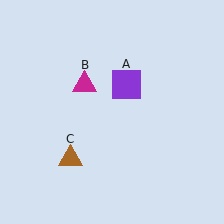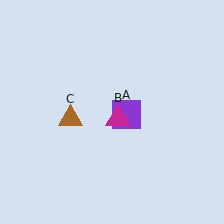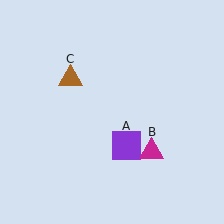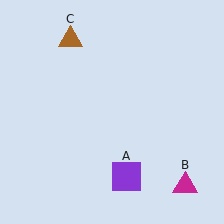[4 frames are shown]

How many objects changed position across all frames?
3 objects changed position: purple square (object A), magenta triangle (object B), brown triangle (object C).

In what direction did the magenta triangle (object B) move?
The magenta triangle (object B) moved down and to the right.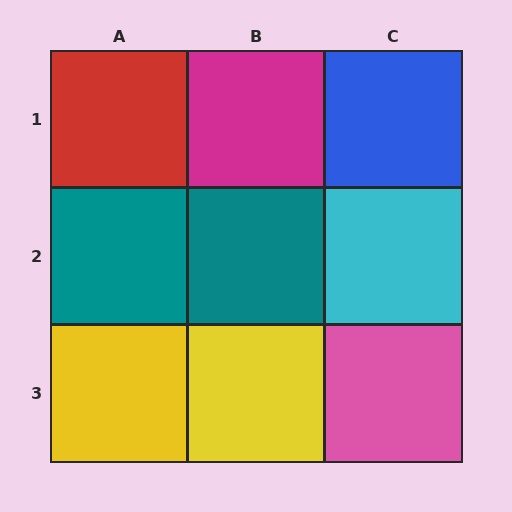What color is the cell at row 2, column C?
Cyan.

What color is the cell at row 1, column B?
Magenta.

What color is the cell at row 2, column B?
Teal.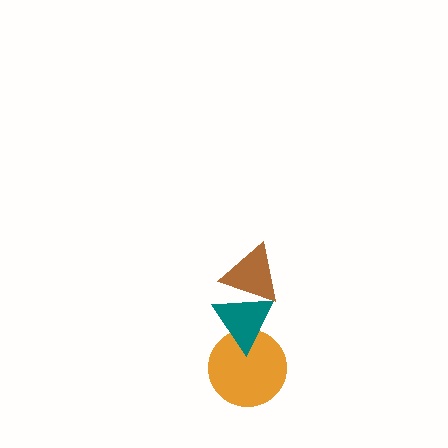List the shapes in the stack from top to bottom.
From top to bottom: the brown triangle, the teal triangle, the orange circle.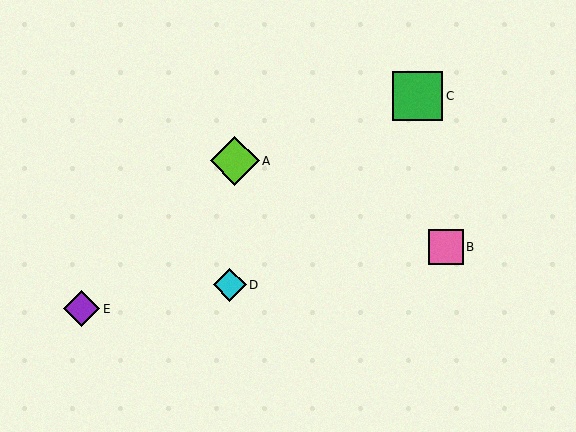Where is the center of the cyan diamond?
The center of the cyan diamond is at (230, 285).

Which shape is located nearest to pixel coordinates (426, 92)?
The green square (labeled C) at (418, 96) is nearest to that location.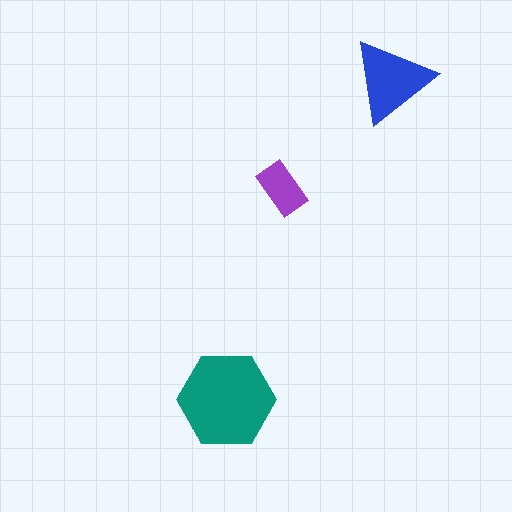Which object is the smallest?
The purple rectangle.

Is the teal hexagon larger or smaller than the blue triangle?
Larger.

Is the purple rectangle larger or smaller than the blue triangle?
Smaller.